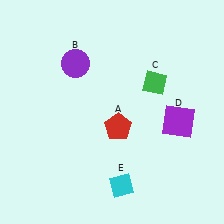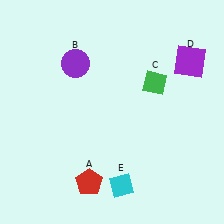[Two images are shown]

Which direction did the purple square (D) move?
The purple square (D) moved up.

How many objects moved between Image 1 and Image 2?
2 objects moved between the two images.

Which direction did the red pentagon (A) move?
The red pentagon (A) moved down.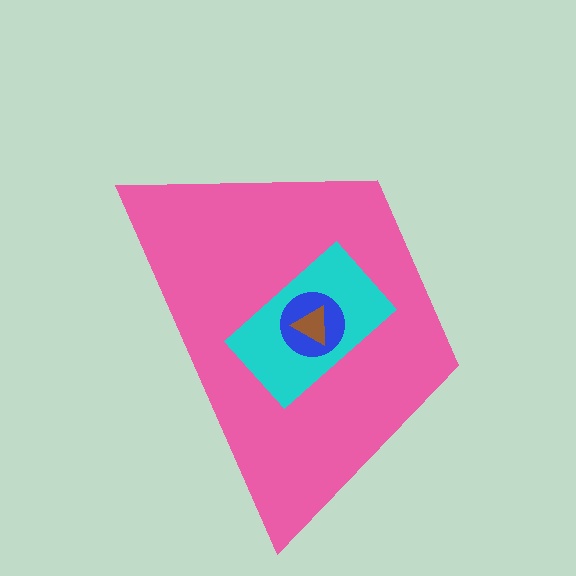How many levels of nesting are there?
4.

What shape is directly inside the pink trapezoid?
The cyan rectangle.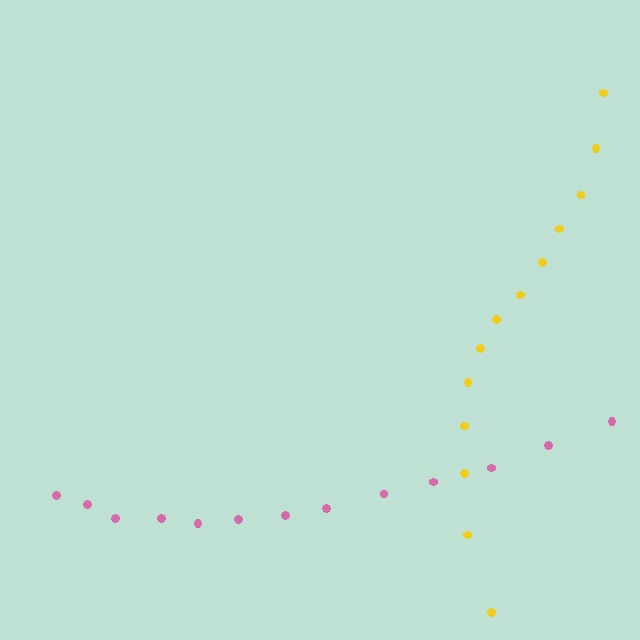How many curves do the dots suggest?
There are 2 distinct paths.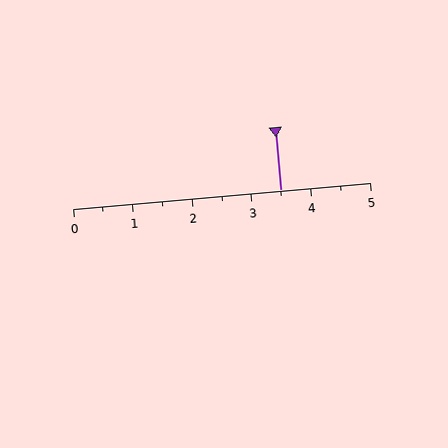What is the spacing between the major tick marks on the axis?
The major ticks are spaced 1 apart.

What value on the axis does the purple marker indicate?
The marker indicates approximately 3.5.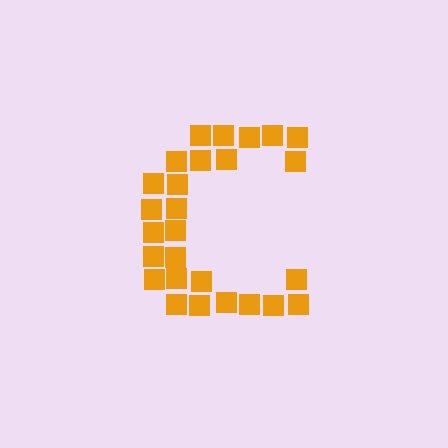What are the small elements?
The small elements are squares.